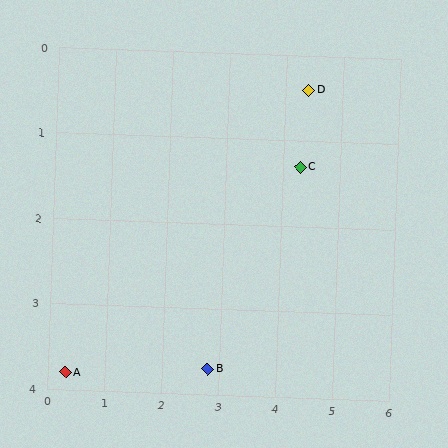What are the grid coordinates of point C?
Point C is at approximately (4.3, 1.3).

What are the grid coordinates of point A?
Point A is at approximately (0.3, 3.8).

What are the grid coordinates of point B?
Point B is at approximately (2.8, 3.7).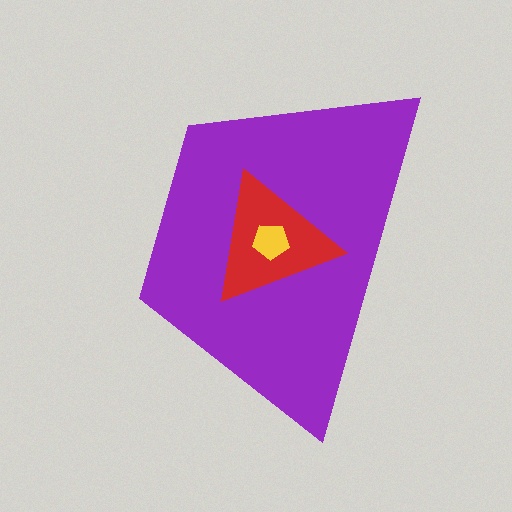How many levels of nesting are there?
3.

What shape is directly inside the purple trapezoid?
The red triangle.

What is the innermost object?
The yellow pentagon.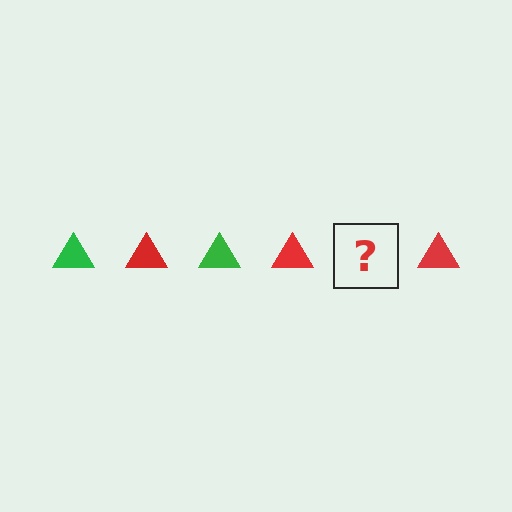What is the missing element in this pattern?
The missing element is a green triangle.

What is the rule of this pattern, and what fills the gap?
The rule is that the pattern cycles through green, red triangles. The gap should be filled with a green triangle.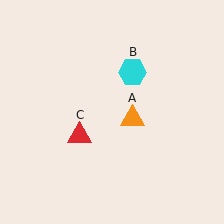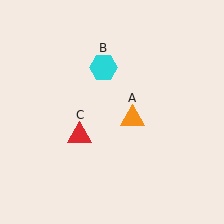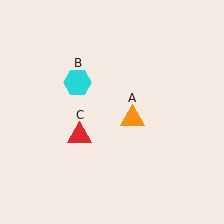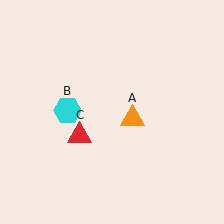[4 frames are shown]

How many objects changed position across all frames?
1 object changed position: cyan hexagon (object B).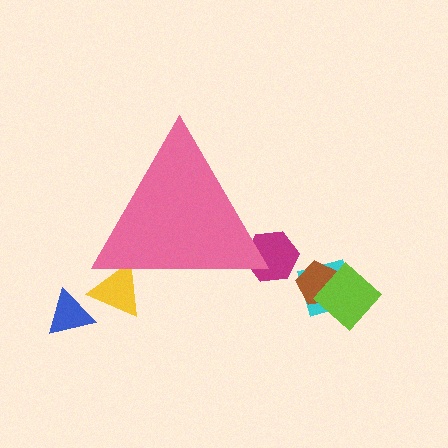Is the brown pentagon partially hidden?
No, the brown pentagon is fully visible.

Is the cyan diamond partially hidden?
No, the cyan diamond is fully visible.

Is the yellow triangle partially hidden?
Yes, the yellow triangle is partially hidden behind the pink triangle.